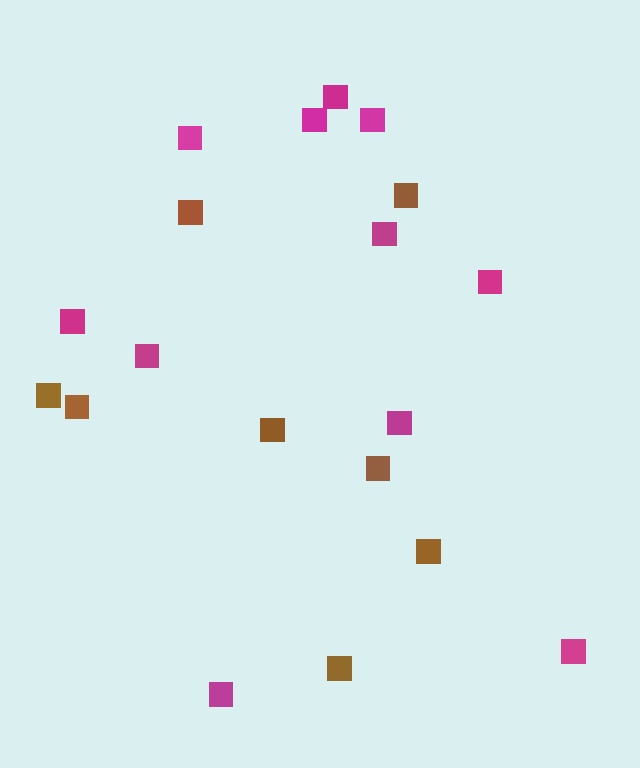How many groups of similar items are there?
There are 2 groups: one group of brown squares (8) and one group of magenta squares (11).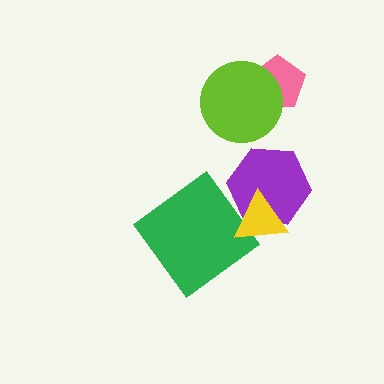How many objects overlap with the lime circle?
1 object overlaps with the lime circle.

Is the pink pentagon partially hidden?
Yes, it is partially covered by another shape.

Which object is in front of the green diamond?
The yellow triangle is in front of the green diamond.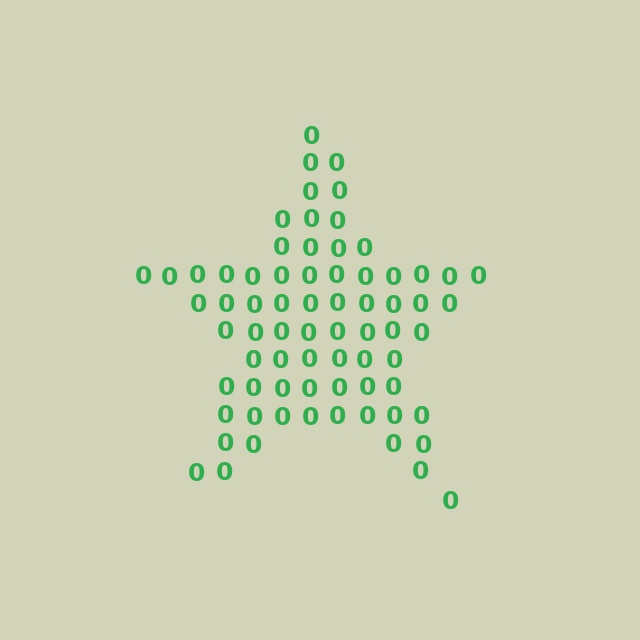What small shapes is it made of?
It is made of small digit 0's.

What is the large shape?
The large shape is a star.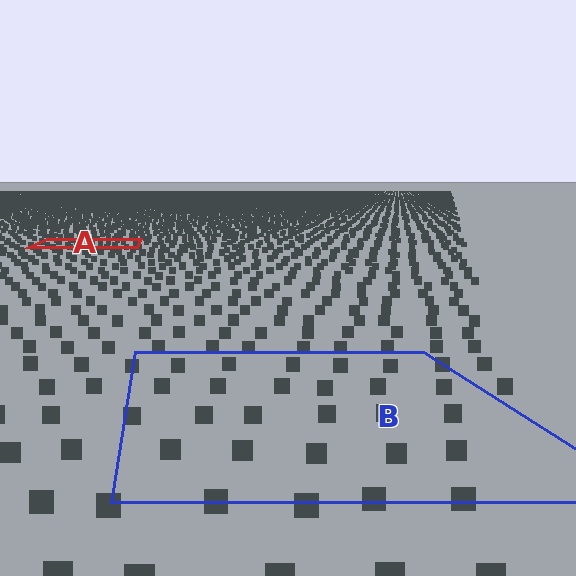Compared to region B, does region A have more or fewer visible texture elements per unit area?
Region A has more texture elements per unit area — they are packed more densely because it is farther away.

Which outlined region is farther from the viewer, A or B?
Region A is farther from the viewer — the texture elements inside it appear smaller and more densely packed.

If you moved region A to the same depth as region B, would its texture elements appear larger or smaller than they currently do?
They would appear larger. At a closer depth, the same texture elements are projected at a bigger on-screen size.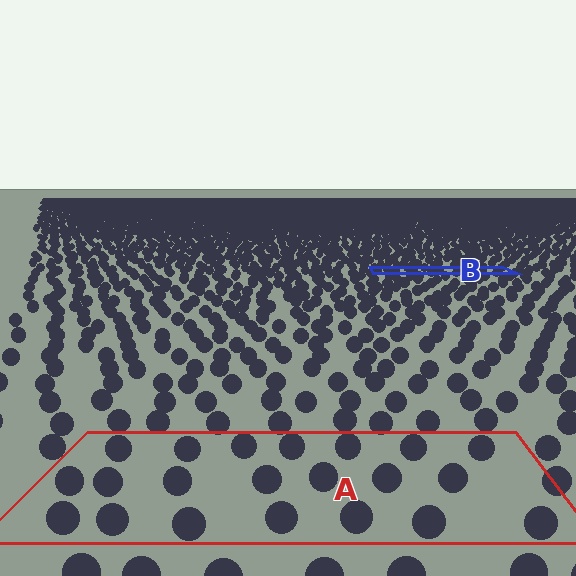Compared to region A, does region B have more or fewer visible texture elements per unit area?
Region B has more texture elements per unit area — they are packed more densely because it is farther away.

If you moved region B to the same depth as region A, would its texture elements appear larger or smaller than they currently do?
They would appear larger. At a closer depth, the same texture elements are projected at a bigger on-screen size.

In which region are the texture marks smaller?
The texture marks are smaller in region B, because it is farther away.